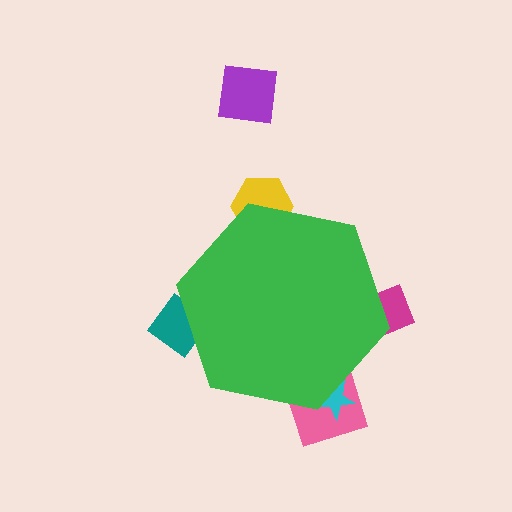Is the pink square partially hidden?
Yes, the pink square is partially hidden behind the green hexagon.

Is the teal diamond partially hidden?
Yes, the teal diamond is partially hidden behind the green hexagon.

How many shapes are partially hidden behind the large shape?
5 shapes are partially hidden.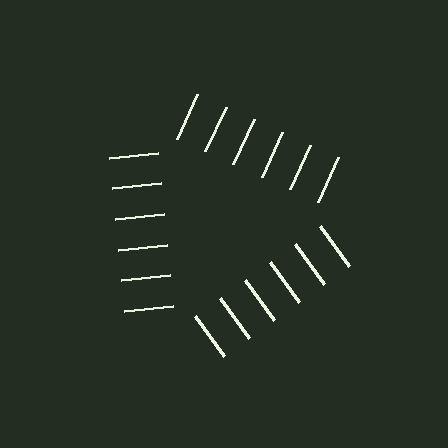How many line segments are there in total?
18 — 6 along each of the 3 edges.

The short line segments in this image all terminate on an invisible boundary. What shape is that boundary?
An illusory triangle — the line segments terminate on its edges but no continuous stroke is drawn.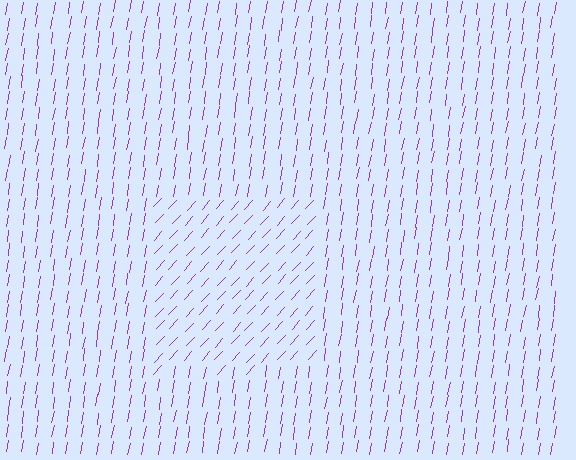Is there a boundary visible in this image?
Yes, there is a texture boundary formed by a change in line orientation.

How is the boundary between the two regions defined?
The boundary is defined purely by a change in line orientation (approximately 33 degrees difference). All lines are the same color and thickness.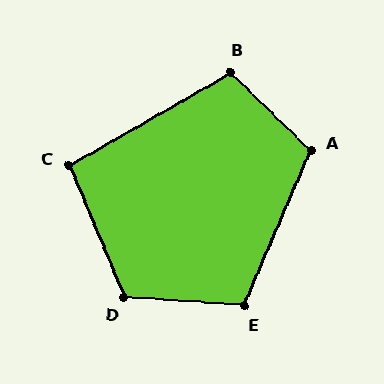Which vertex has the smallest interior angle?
C, at approximately 98 degrees.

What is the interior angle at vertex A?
Approximately 111 degrees (obtuse).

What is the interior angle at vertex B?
Approximately 106 degrees (obtuse).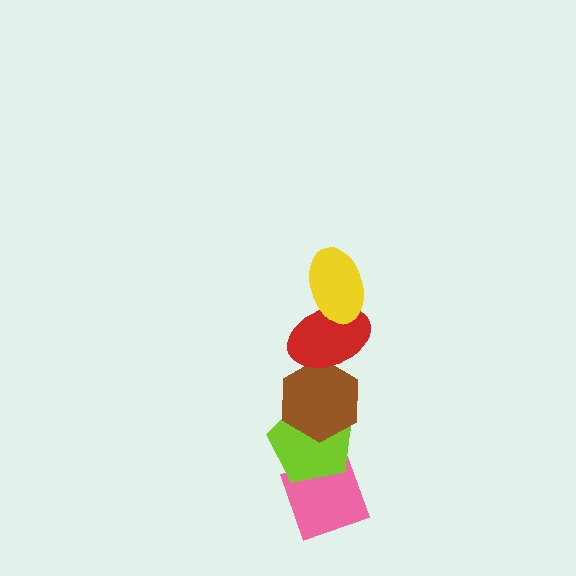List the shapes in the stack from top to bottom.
From top to bottom: the yellow ellipse, the red ellipse, the brown hexagon, the lime pentagon, the pink diamond.